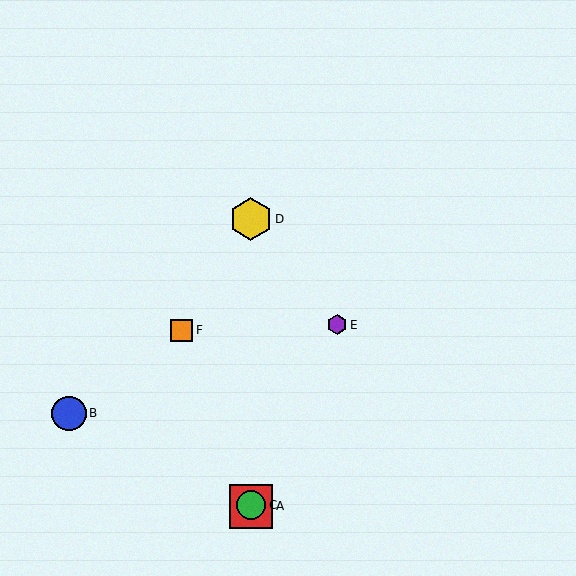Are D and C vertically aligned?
Yes, both are at x≈251.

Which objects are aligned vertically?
Objects A, C, D are aligned vertically.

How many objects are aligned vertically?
3 objects (A, C, D) are aligned vertically.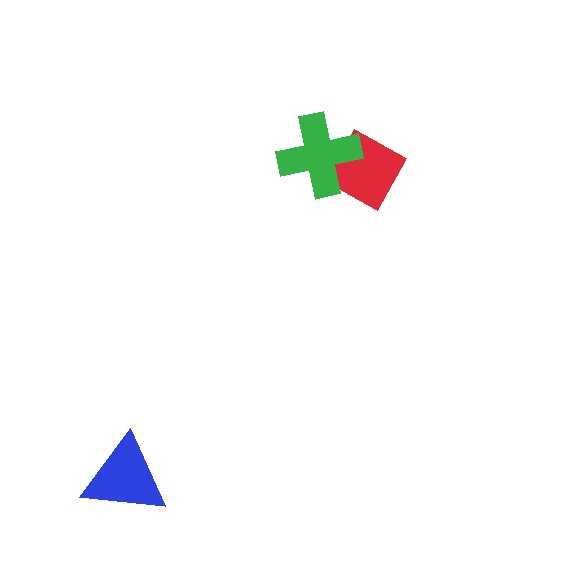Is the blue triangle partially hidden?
No, no other shape covers it.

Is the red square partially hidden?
Yes, it is partially covered by another shape.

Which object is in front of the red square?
The green cross is in front of the red square.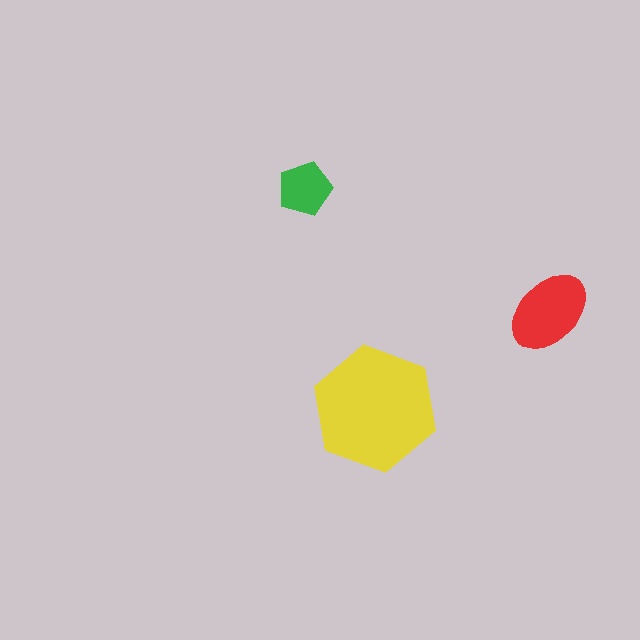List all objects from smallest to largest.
The green pentagon, the red ellipse, the yellow hexagon.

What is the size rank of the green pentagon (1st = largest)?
3rd.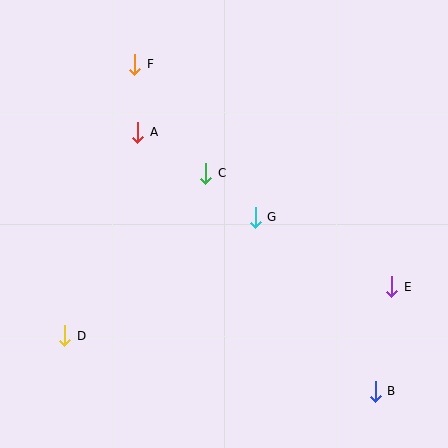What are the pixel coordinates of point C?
Point C is at (206, 173).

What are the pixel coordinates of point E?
Point E is at (392, 287).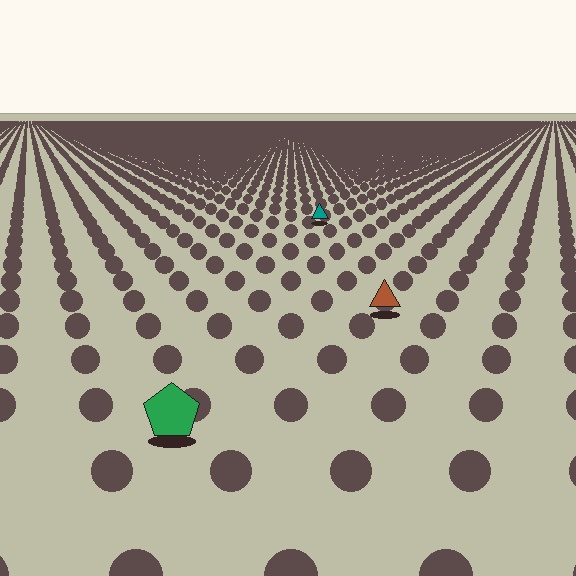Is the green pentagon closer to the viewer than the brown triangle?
Yes. The green pentagon is closer — you can tell from the texture gradient: the ground texture is coarser near it.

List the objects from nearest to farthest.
From nearest to farthest: the green pentagon, the brown triangle, the teal triangle.